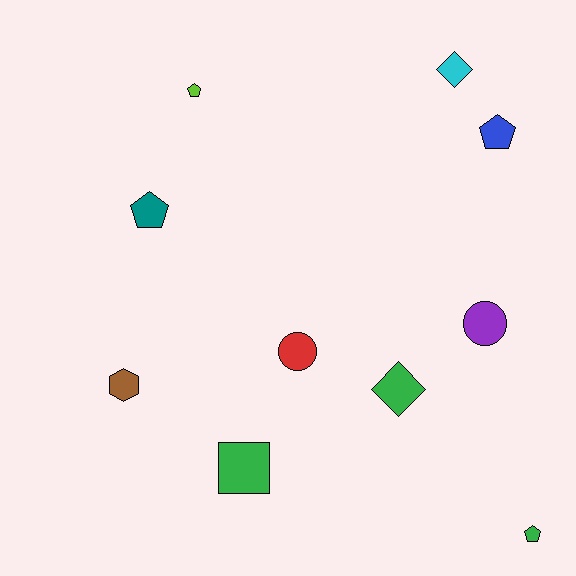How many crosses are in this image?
There are no crosses.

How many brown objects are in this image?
There is 1 brown object.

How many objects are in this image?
There are 10 objects.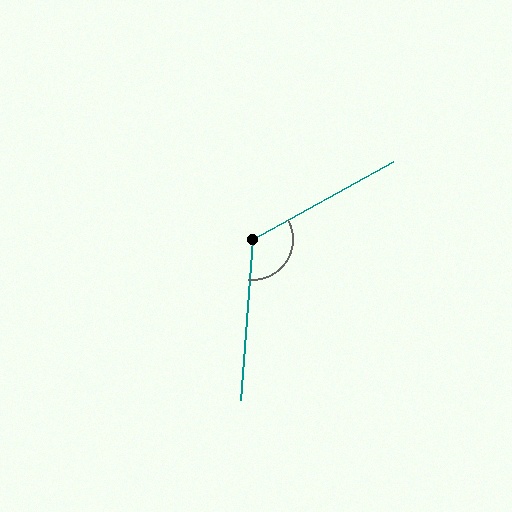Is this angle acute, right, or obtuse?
It is obtuse.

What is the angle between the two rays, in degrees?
Approximately 123 degrees.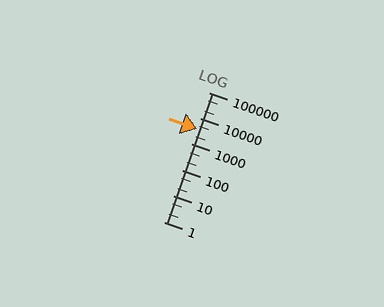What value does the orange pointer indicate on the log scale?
The pointer indicates approximately 4000.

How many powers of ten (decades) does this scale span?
The scale spans 5 decades, from 1 to 100000.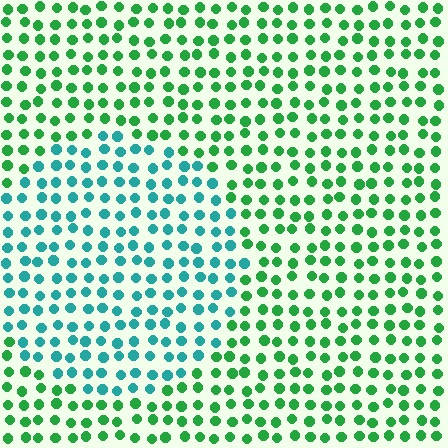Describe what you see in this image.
The image is filled with small green elements in a uniform arrangement. A circle-shaped region is visible where the elements are tinted to a slightly different hue, forming a subtle color boundary.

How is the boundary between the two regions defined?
The boundary is defined purely by a slight shift in hue (about 46 degrees). Spacing, size, and orientation are identical on both sides.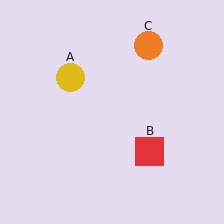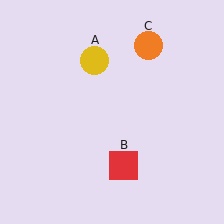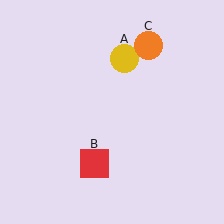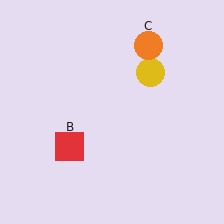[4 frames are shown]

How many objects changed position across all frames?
2 objects changed position: yellow circle (object A), red square (object B).